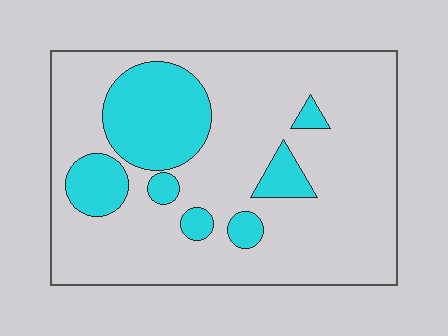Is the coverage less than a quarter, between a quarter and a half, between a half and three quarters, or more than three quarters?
Less than a quarter.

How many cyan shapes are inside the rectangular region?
7.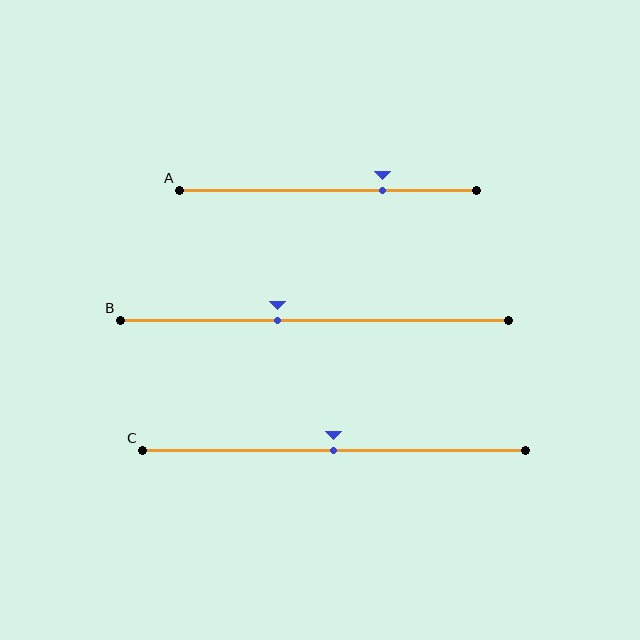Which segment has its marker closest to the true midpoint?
Segment C has its marker closest to the true midpoint.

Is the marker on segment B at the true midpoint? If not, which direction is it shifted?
No, the marker on segment B is shifted to the left by about 9% of the segment length.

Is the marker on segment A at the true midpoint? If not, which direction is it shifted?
No, the marker on segment A is shifted to the right by about 18% of the segment length.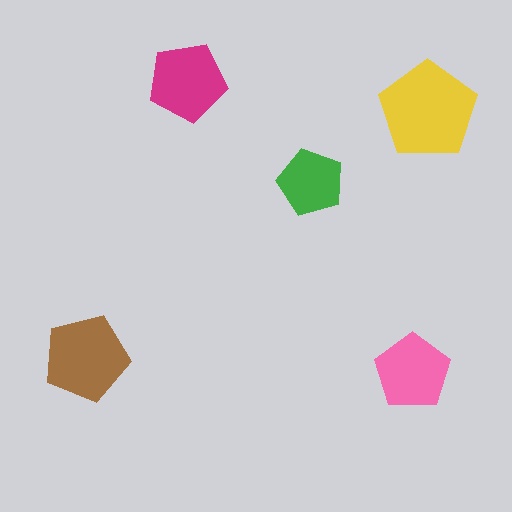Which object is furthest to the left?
The brown pentagon is leftmost.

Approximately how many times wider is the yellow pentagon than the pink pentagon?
About 1.5 times wider.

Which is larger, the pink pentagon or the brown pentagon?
The brown one.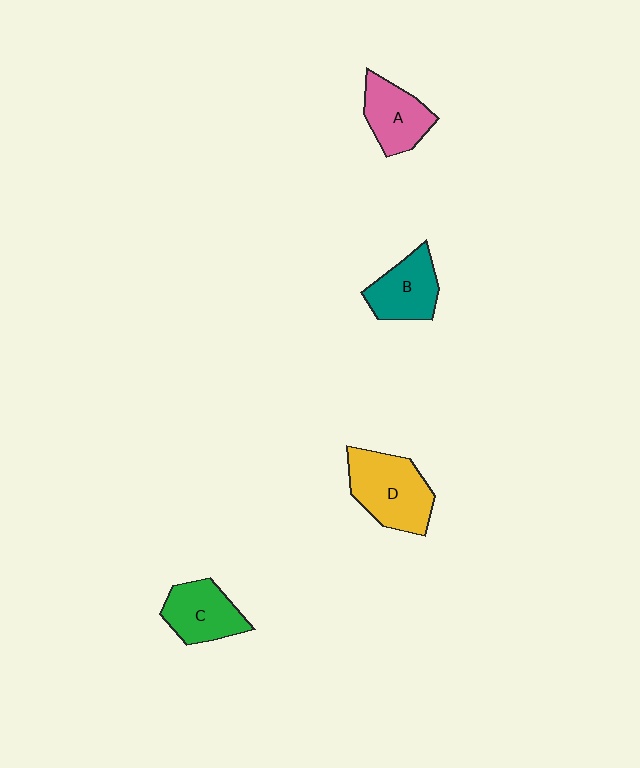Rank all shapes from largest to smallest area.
From largest to smallest: D (yellow), C (green), B (teal), A (pink).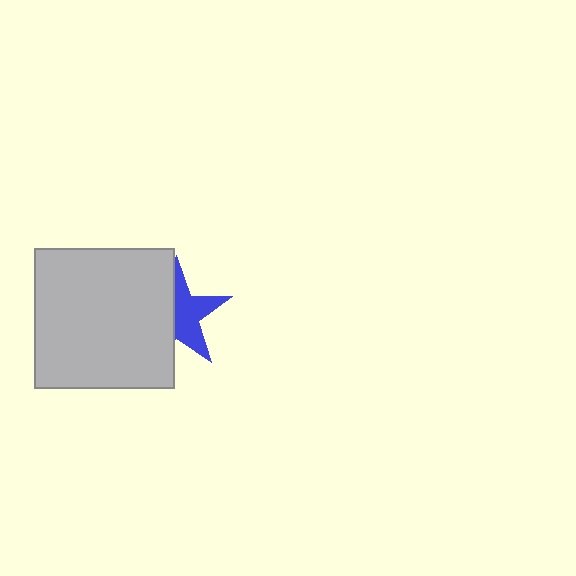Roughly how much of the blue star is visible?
About half of it is visible (roughly 51%).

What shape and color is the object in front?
The object in front is a light gray square.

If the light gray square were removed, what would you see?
You would see the complete blue star.